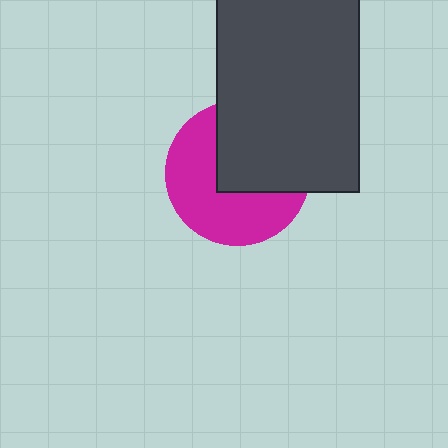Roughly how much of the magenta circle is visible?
About half of it is visible (roughly 54%).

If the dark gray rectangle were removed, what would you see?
You would see the complete magenta circle.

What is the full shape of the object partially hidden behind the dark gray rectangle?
The partially hidden object is a magenta circle.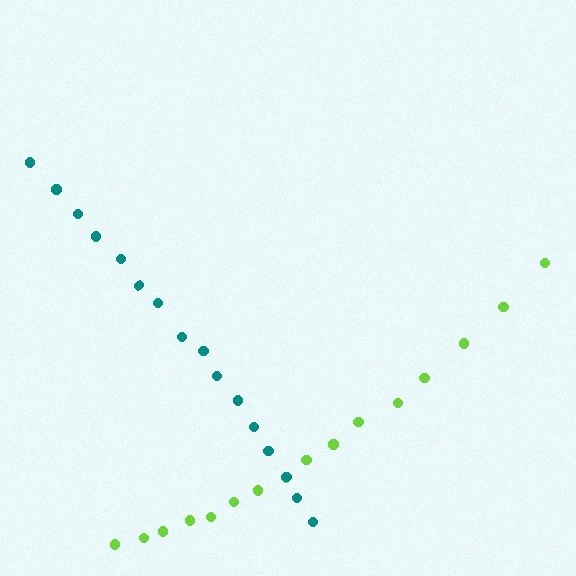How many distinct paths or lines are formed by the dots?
There are 2 distinct paths.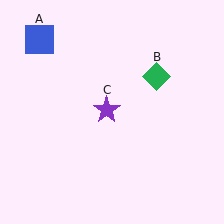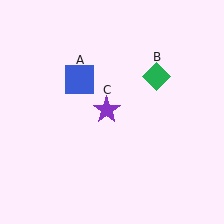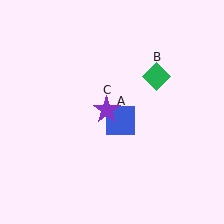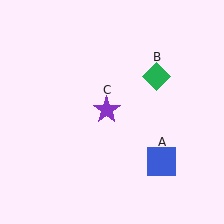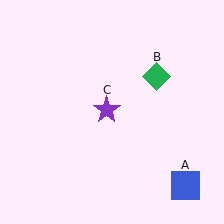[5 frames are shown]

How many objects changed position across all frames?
1 object changed position: blue square (object A).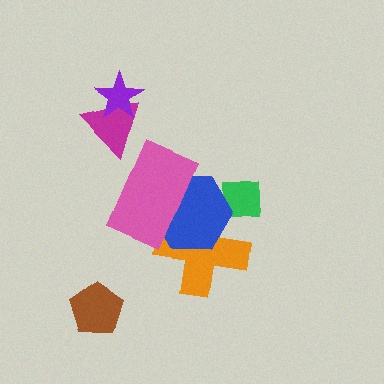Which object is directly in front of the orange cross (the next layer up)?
The blue hexagon is directly in front of the orange cross.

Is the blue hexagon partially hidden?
Yes, it is partially covered by another shape.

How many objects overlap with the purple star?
1 object overlaps with the purple star.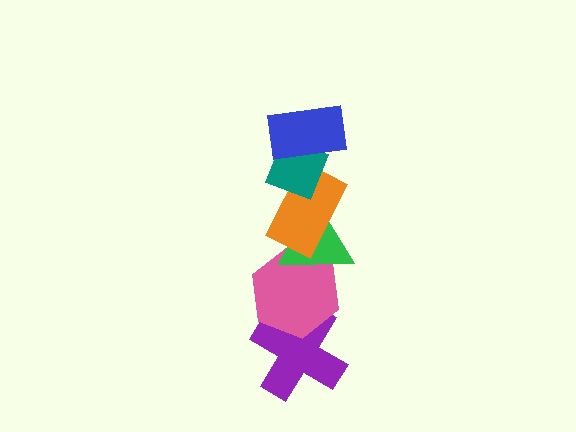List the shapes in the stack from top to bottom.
From top to bottom: the blue rectangle, the teal diamond, the orange rectangle, the green triangle, the pink hexagon, the purple cross.